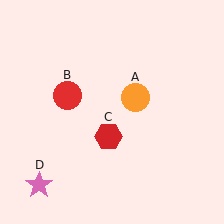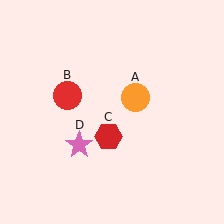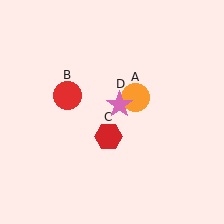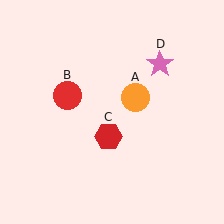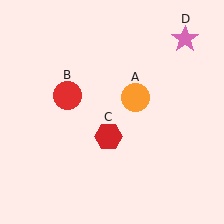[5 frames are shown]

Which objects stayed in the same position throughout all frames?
Orange circle (object A) and red circle (object B) and red hexagon (object C) remained stationary.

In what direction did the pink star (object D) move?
The pink star (object D) moved up and to the right.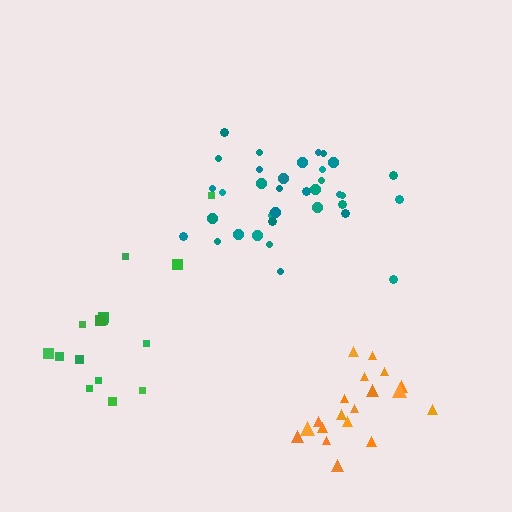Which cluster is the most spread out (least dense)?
Green.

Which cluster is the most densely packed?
Teal.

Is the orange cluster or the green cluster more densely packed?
Orange.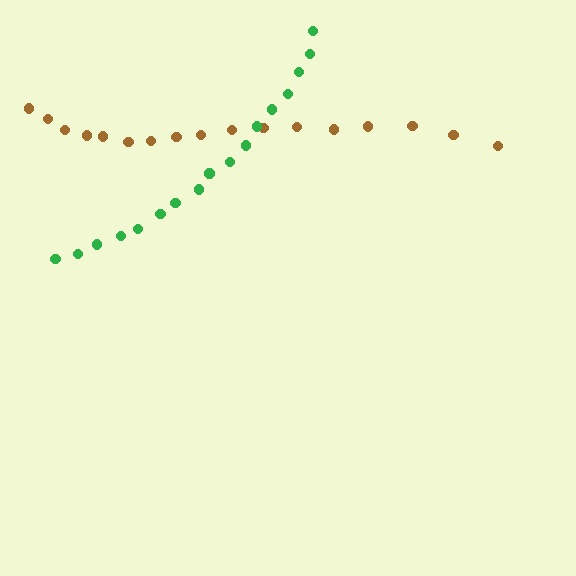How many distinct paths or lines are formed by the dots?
There are 2 distinct paths.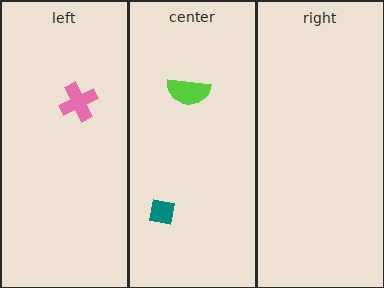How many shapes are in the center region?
2.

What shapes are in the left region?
The pink cross.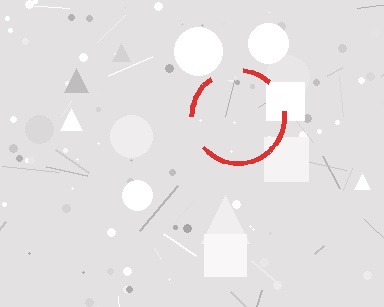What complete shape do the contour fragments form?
The contour fragments form a circle.